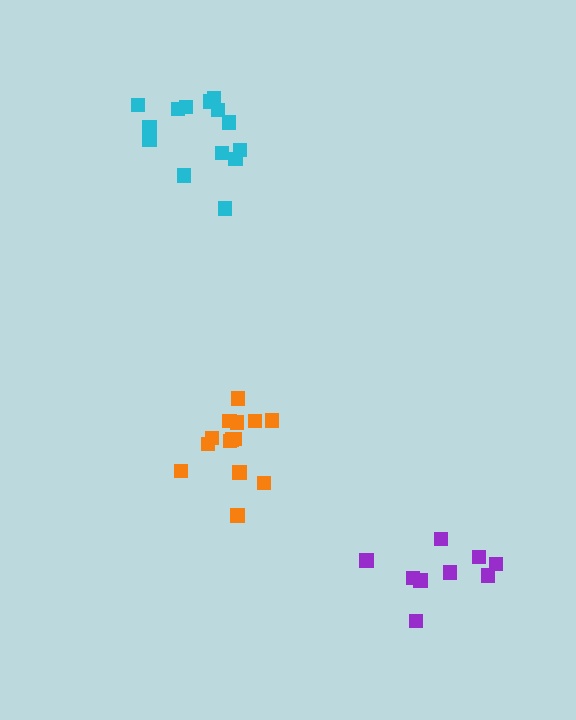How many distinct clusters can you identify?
There are 3 distinct clusters.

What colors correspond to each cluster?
The clusters are colored: orange, cyan, purple.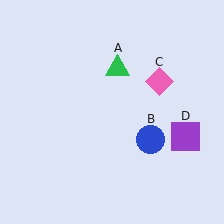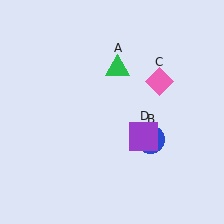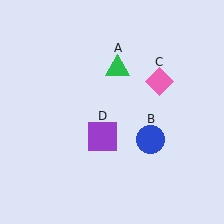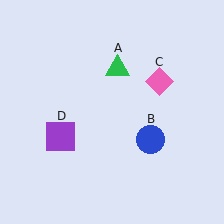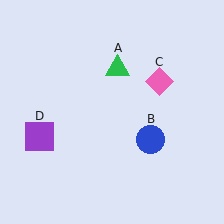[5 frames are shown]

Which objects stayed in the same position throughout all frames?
Green triangle (object A) and blue circle (object B) and pink diamond (object C) remained stationary.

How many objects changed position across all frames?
1 object changed position: purple square (object D).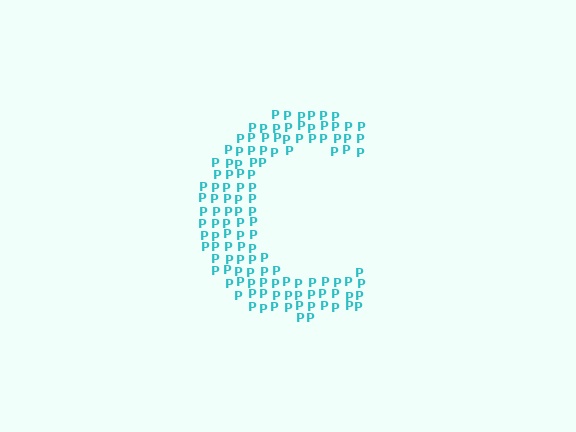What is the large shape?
The large shape is the letter C.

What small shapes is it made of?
It is made of small letter P's.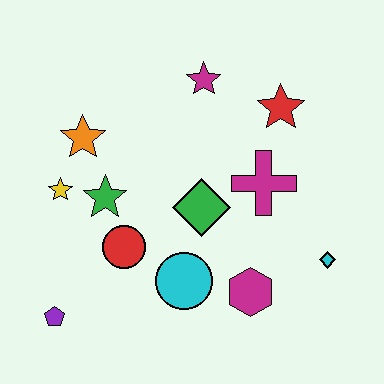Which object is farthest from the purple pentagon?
The red star is farthest from the purple pentagon.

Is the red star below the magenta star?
Yes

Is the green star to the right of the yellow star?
Yes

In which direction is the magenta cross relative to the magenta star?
The magenta cross is below the magenta star.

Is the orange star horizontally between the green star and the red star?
No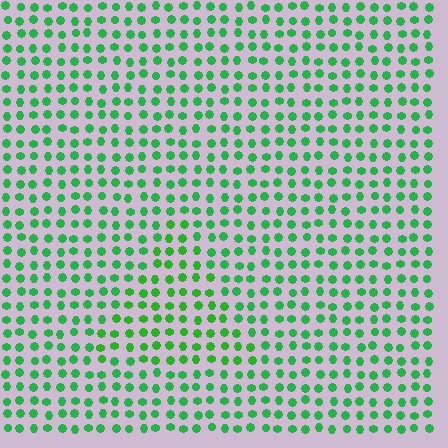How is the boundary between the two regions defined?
The boundary is defined purely by a slight shift in hue (about 16 degrees). Spacing, size, and orientation are identical on both sides.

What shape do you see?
I see a triangle.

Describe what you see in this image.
The image is filled with small green elements in a uniform arrangement. A triangle-shaped region is visible where the elements are tinted to a slightly different hue, forming a subtle color boundary.